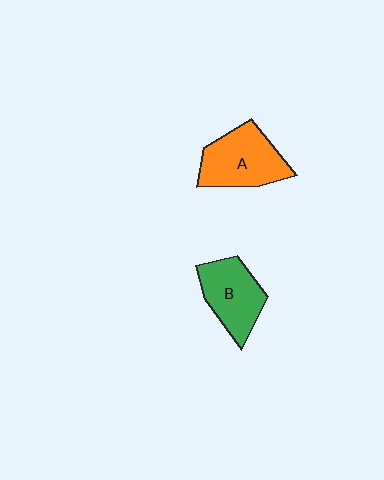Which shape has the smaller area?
Shape B (green).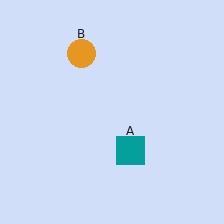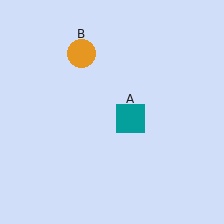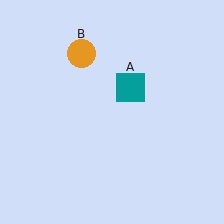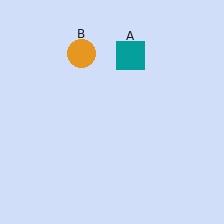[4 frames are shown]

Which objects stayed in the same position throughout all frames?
Orange circle (object B) remained stationary.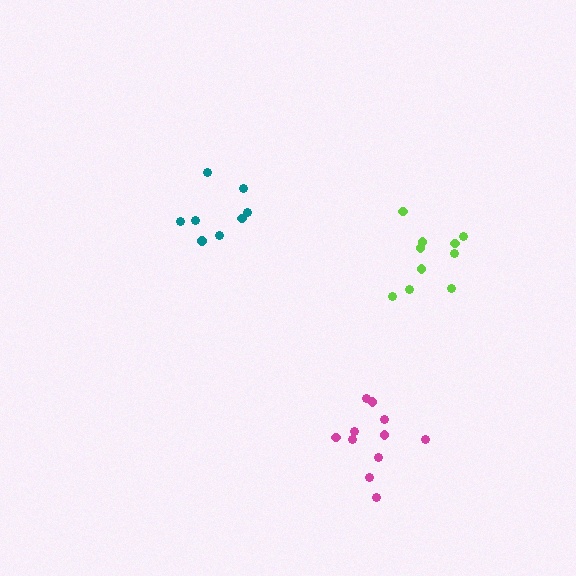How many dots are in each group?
Group 1: 10 dots, Group 2: 8 dots, Group 3: 11 dots (29 total).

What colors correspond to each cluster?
The clusters are colored: lime, teal, magenta.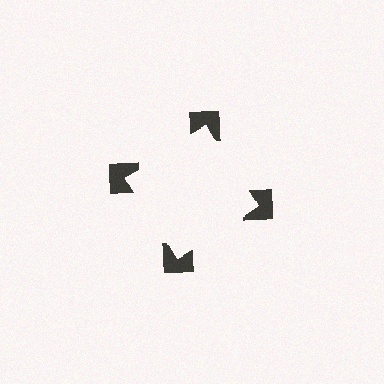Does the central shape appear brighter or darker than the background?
It typically appears slightly brighter than the background, even though no actual brightness change is drawn.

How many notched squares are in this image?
There are 4 — one at each vertex of the illusory square.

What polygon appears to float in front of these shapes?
An illusory square — its edges are inferred from the aligned wedge cuts in the notched squares, not physically drawn.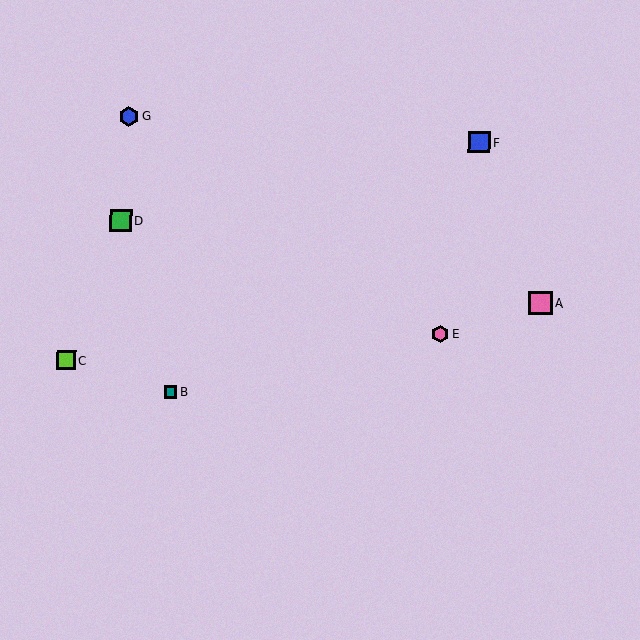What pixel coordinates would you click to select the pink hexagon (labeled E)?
Click at (440, 334) to select the pink hexagon E.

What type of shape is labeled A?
Shape A is a pink square.